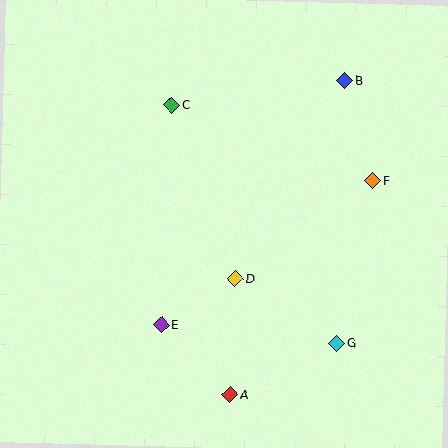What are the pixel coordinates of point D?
Point D is at (235, 279).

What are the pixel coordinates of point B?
Point B is at (345, 80).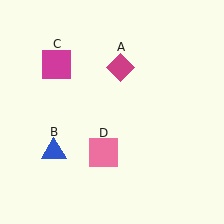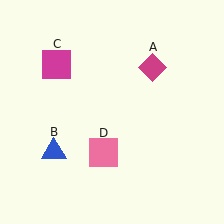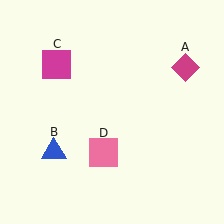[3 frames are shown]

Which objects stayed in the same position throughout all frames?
Blue triangle (object B) and magenta square (object C) and pink square (object D) remained stationary.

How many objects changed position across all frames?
1 object changed position: magenta diamond (object A).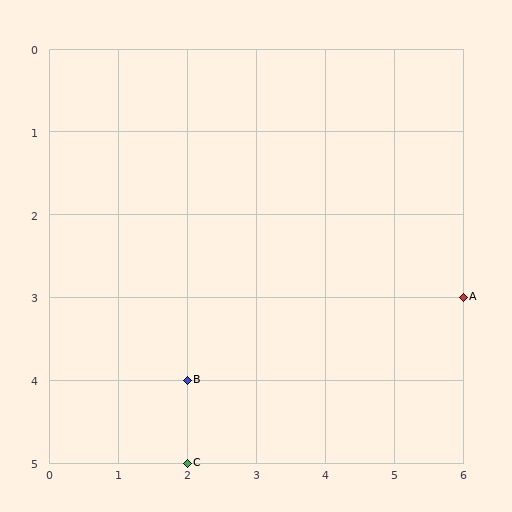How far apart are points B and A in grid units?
Points B and A are 4 columns and 1 row apart (about 4.1 grid units diagonally).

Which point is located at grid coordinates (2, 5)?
Point C is at (2, 5).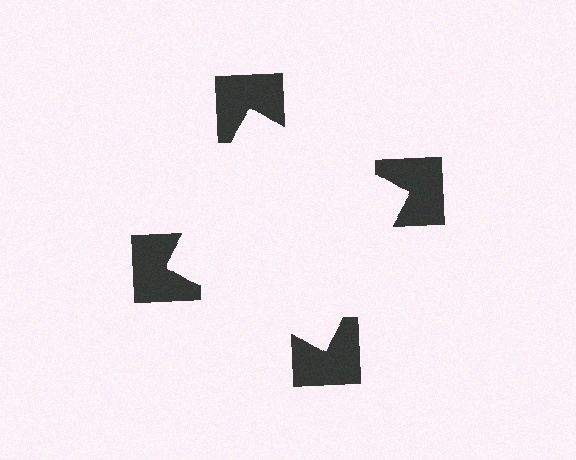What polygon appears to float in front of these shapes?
An illusory square — its edges are inferred from the aligned wedge cuts in the notched squares, not physically drawn.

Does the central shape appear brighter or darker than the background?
It typically appears slightly brighter than the background, even though no actual brightness change is drawn.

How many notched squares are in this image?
There are 4 — one at each vertex of the illusory square.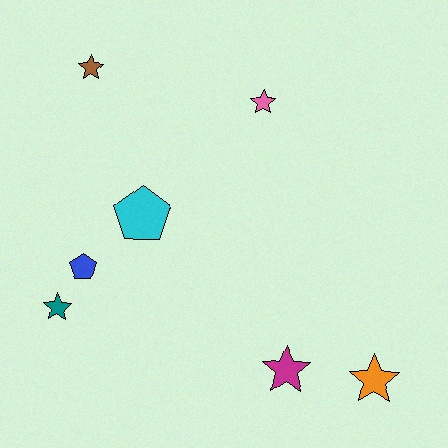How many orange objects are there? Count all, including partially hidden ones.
There is 1 orange object.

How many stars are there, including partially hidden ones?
There are 5 stars.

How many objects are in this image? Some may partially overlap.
There are 7 objects.